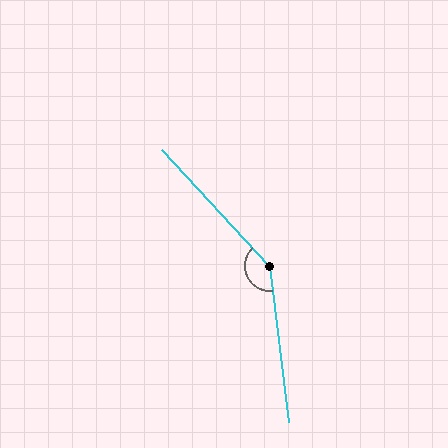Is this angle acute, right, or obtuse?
It is obtuse.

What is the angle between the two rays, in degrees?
Approximately 144 degrees.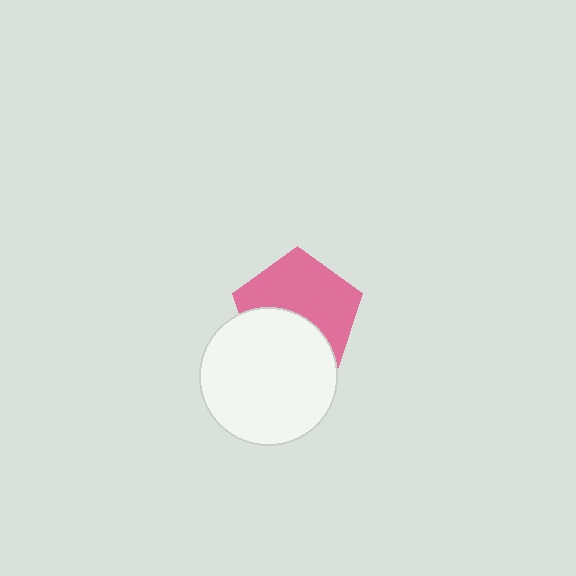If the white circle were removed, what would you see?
You would see the complete pink pentagon.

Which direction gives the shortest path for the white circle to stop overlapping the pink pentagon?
Moving down gives the shortest separation.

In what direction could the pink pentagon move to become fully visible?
The pink pentagon could move up. That would shift it out from behind the white circle entirely.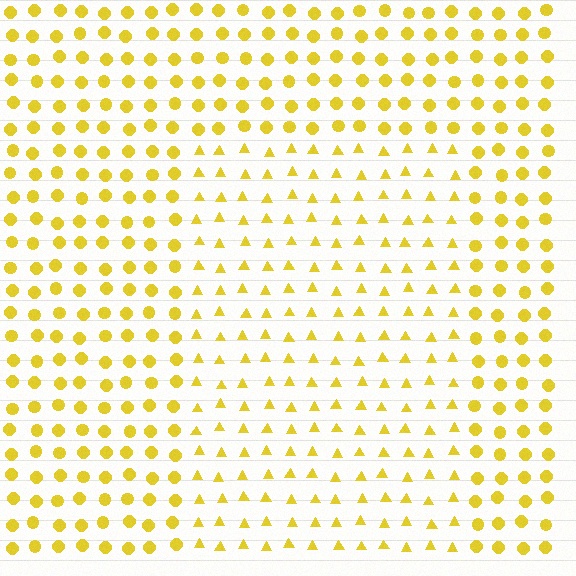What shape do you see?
I see a rectangle.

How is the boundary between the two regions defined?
The boundary is defined by a change in element shape: triangles inside vs. circles outside. All elements share the same color and spacing.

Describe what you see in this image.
The image is filled with small yellow elements arranged in a uniform grid. A rectangle-shaped region contains triangles, while the surrounding area contains circles. The boundary is defined purely by the change in element shape.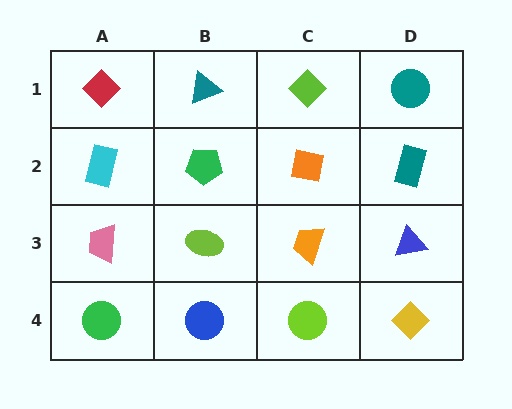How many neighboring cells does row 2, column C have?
4.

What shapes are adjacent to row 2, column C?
A lime diamond (row 1, column C), an orange trapezoid (row 3, column C), a green pentagon (row 2, column B), a teal rectangle (row 2, column D).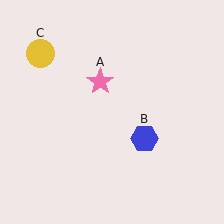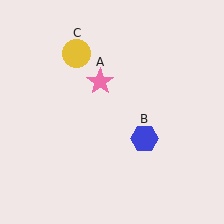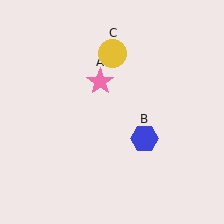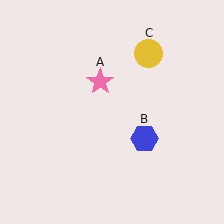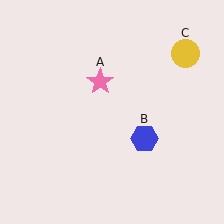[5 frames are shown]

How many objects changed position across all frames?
1 object changed position: yellow circle (object C).